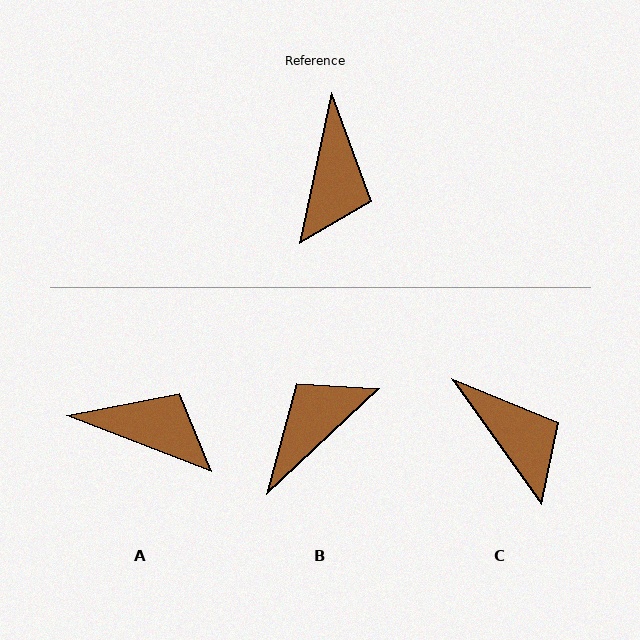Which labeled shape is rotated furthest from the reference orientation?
B, about 145 degrees away.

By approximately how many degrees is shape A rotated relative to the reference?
Approximately 81 degrees counter-clockwise.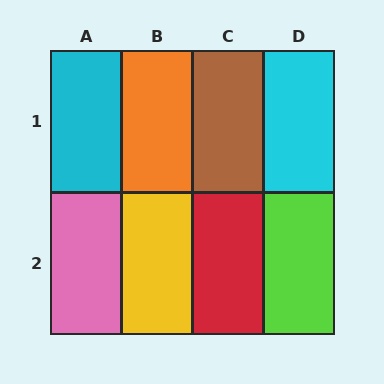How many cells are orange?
1 cell is orange.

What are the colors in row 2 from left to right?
Pink, yellow, red, lime.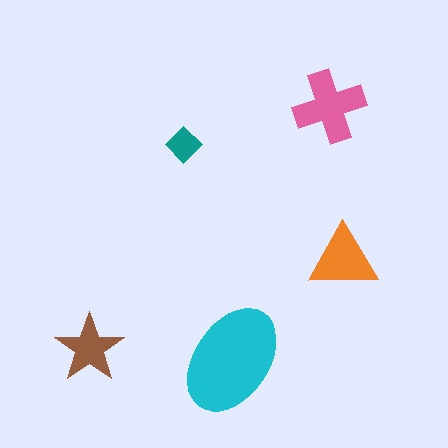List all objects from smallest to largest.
The teal diamond, the brown star, the orange triangle, the pink cross, the cyan ellipse.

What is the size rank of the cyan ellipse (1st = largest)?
1st.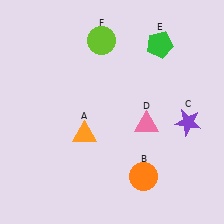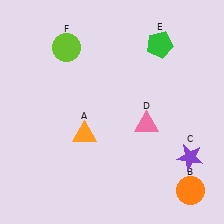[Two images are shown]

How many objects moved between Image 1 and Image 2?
3 objects moved between the two images.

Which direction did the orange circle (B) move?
The orange circle (B) moved right.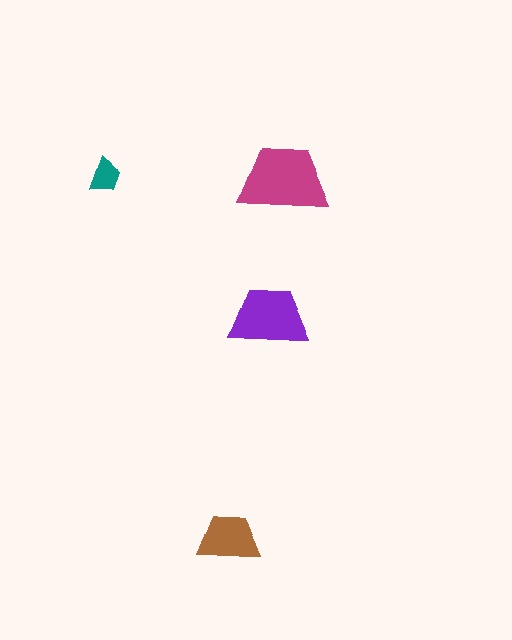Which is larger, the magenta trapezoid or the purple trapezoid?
The magenta one.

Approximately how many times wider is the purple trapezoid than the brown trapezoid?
About 1.5 times wider.